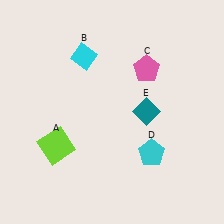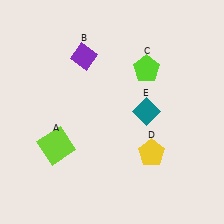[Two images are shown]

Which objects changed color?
B changed from cyan to purple. C changed from pink to lime. D changed from cyan to yellow.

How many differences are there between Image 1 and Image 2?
There are 3 differences between the two images.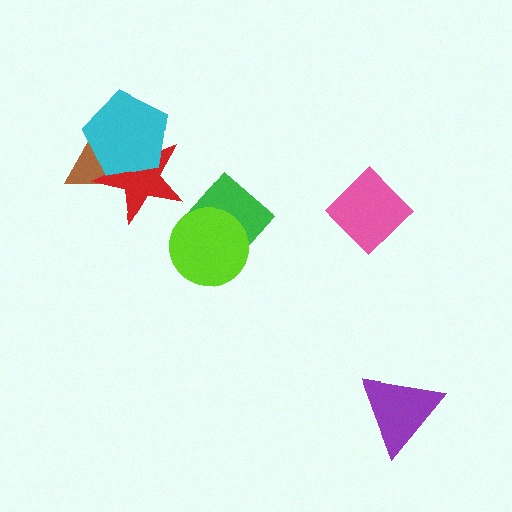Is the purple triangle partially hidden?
No, no other shape covers it.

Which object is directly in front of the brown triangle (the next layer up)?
The red star is directly in front of the brown triangle.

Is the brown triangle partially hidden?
Yes, it is partially covered by another shape.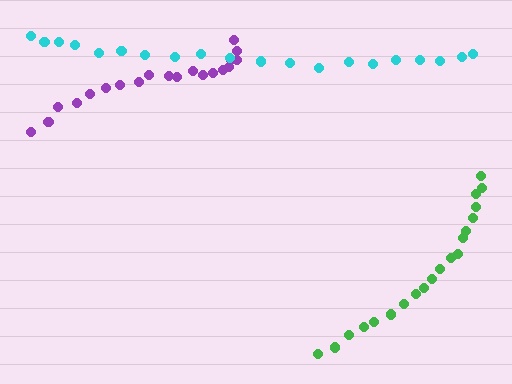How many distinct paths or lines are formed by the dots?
There are 3 distinct paths.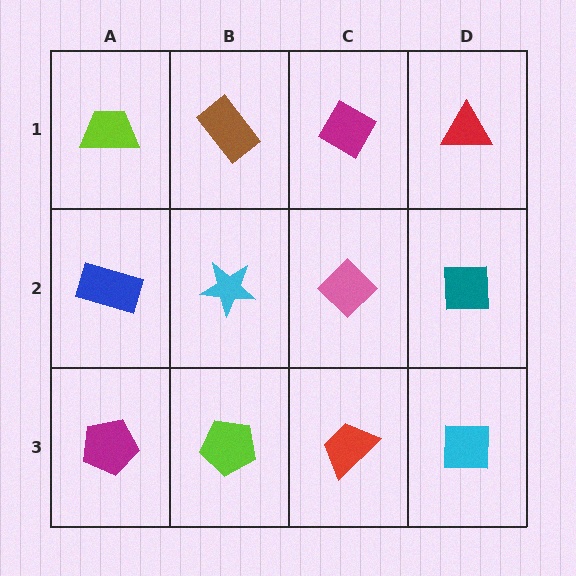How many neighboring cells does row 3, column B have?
3.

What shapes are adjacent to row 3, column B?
A cyan star (row 2, column B), a magenta pentagon (row 3, column A), a red trapezoid (row 3, column C).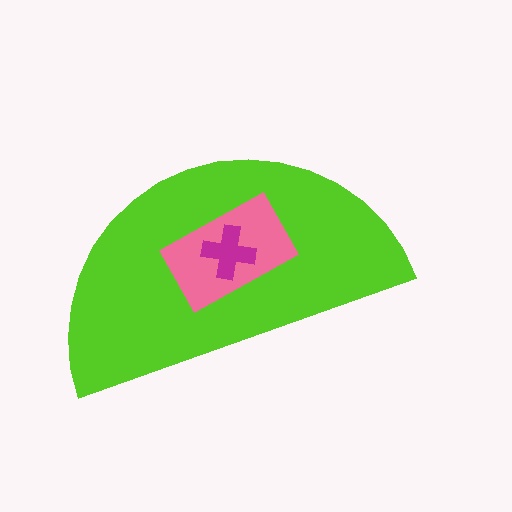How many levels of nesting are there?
3.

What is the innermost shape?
The magenta cross.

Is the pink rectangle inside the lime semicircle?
Yes.